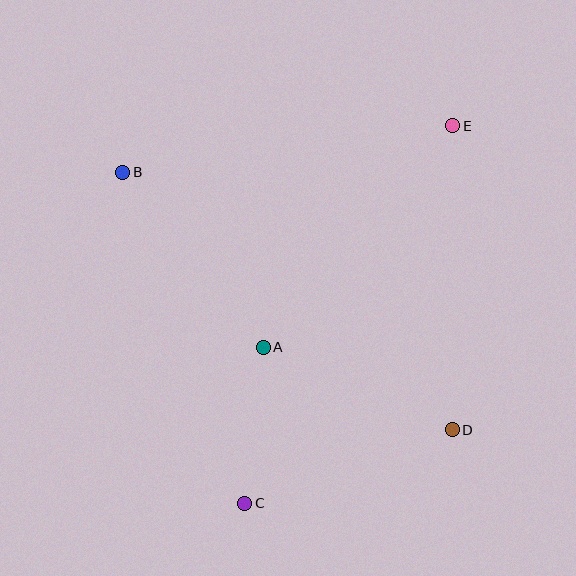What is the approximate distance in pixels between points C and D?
The distance between C and D is approximately 220 pixels.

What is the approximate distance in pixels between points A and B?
The distance between A and B is approximately 224 pixels.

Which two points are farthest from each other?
Points C and E are farthest from each other.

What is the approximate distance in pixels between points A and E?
The distance between A and E is approximately 292 pixels.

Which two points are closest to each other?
Points A and C are closest to each other.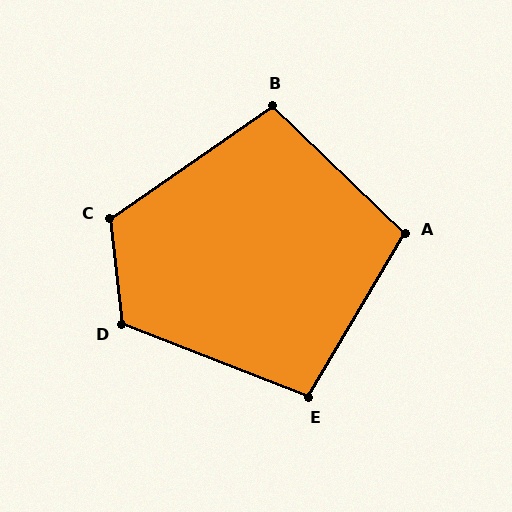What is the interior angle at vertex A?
Approximately 103 degrees (obtuse).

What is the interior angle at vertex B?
Approximately 101 degrees (obtuse).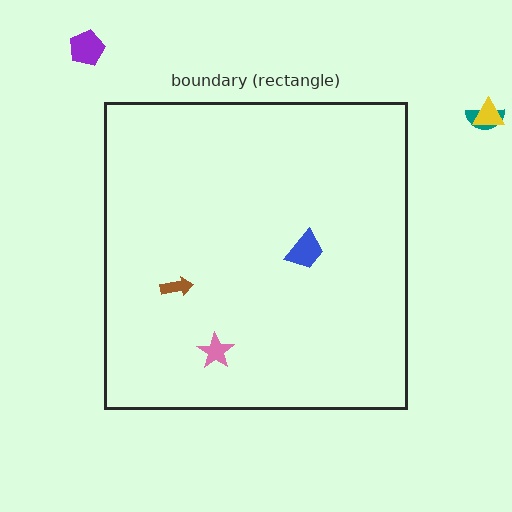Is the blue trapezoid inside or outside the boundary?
Inside.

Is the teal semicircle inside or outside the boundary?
Outside.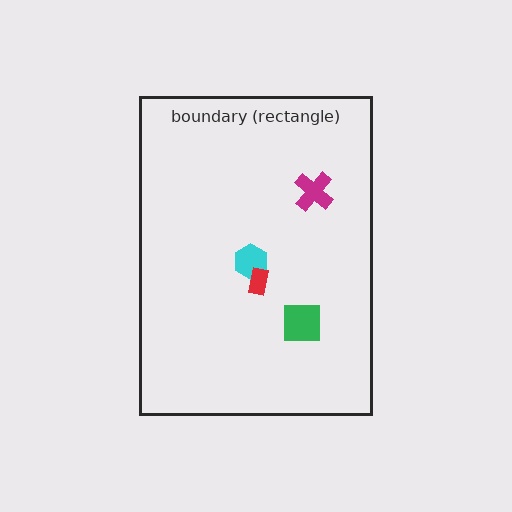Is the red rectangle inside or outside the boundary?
Inside.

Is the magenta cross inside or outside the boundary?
Inside.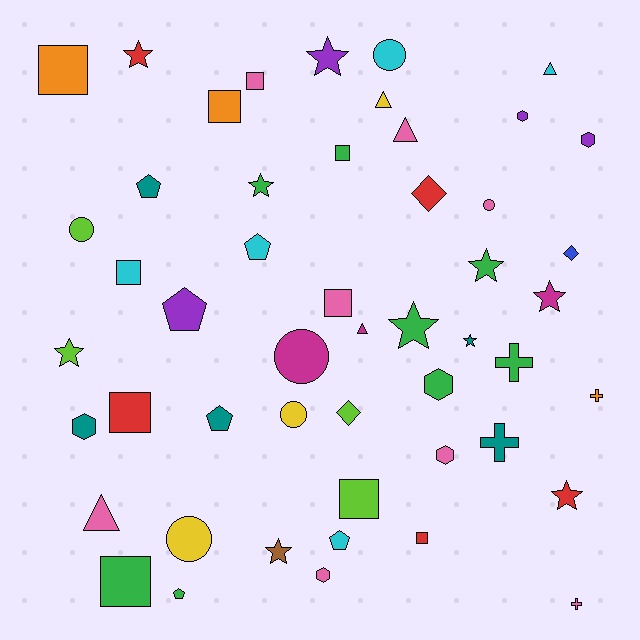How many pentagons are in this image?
There are 6 pentagons.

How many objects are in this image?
There are 50 objects.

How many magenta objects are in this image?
There are 3 magenta objects.